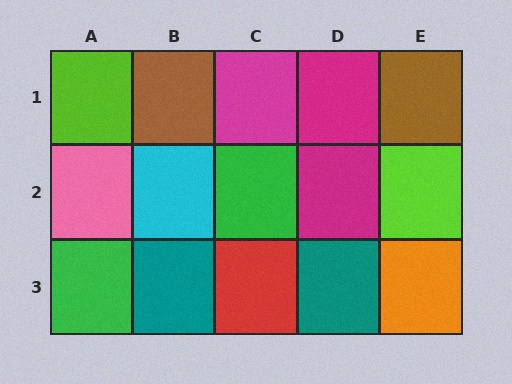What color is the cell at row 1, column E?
Brown.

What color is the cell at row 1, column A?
Lime.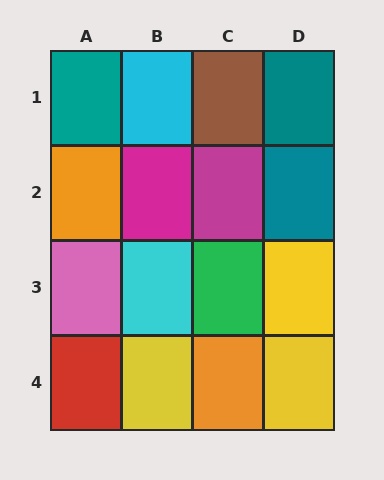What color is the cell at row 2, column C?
Magenta.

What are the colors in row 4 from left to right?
Red, yellow, orange, yellow.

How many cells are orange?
2 cells are orange.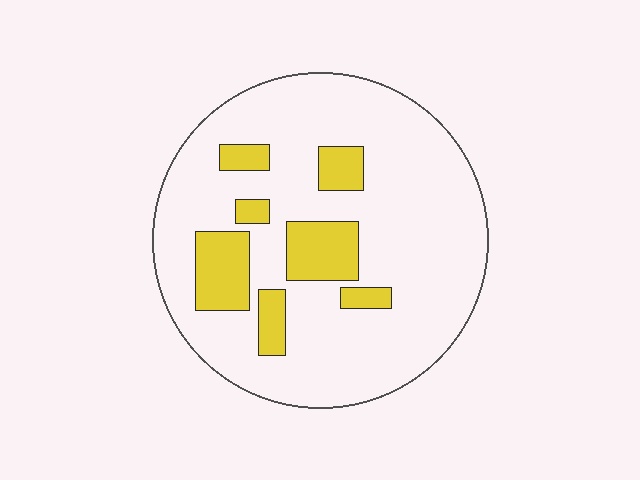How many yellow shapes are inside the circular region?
7.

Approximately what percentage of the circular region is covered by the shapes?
Approximately 20%.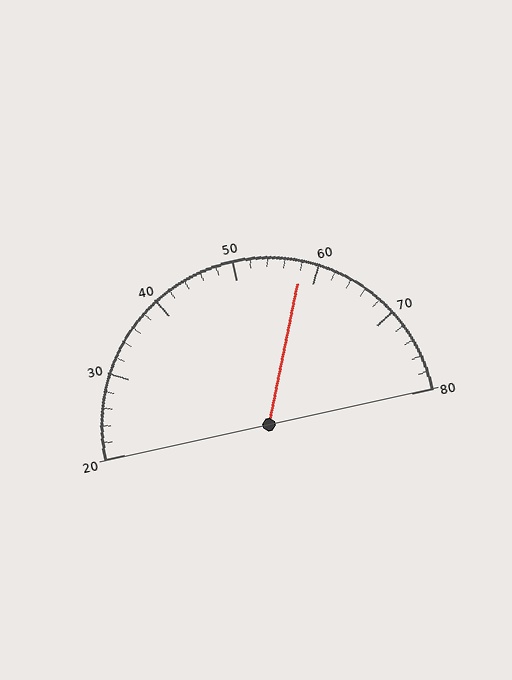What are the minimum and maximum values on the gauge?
The gauge ranges from 20 to 80.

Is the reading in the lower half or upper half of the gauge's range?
The reading is in the upper half of the range (20 to 80).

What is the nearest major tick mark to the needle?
The nearest major tick mark is 60.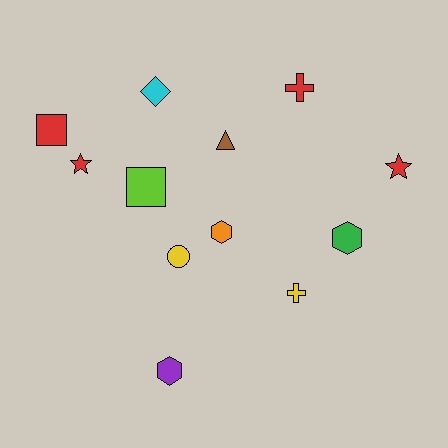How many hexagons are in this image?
There are 3 hexagons.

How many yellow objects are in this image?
There are 2 yellow objects.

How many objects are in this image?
There are 12 objects.